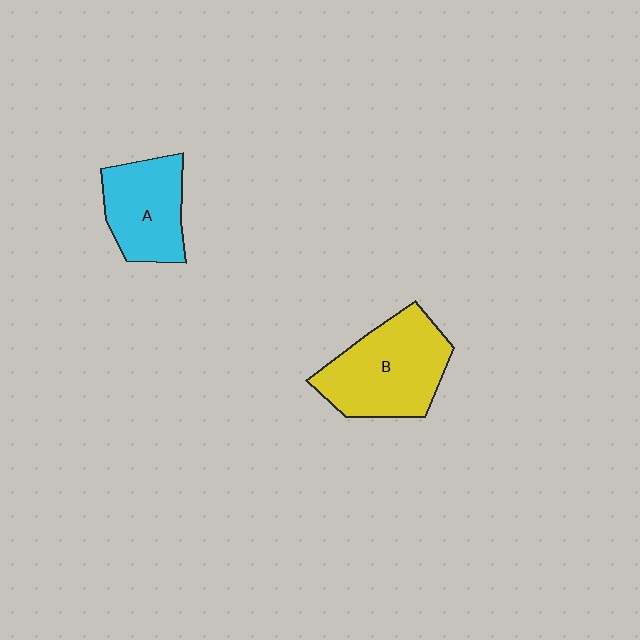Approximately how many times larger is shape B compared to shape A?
Approximately 1.4 times.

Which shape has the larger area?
Shape B (yellow).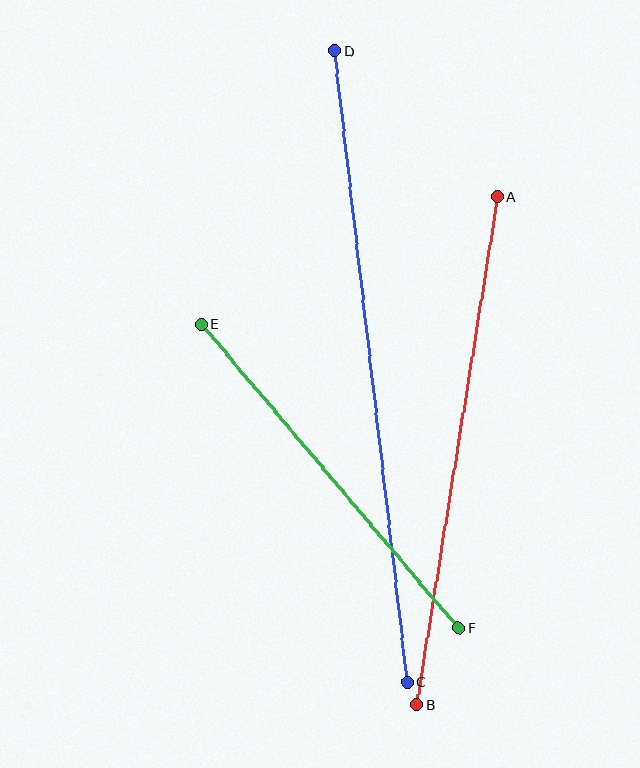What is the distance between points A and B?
The distance is approximately 514 pixels.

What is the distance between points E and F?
The distance is approximately 398 pixels.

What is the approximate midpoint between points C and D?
The midpoint is at approximately (371, 367) pixels.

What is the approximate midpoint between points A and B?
The midpoint is at approximately (457, 451) pixels.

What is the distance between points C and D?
The distance is approximately 635 pixels.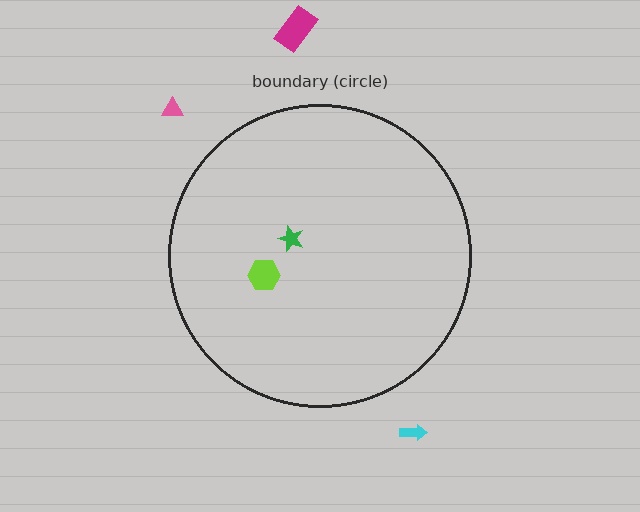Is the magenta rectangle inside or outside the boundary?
Outside.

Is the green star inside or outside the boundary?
Inside.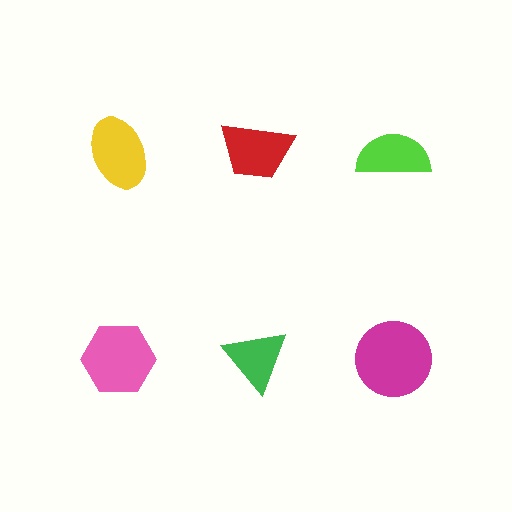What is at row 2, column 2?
A green triangle.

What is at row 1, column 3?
A lime semicircle.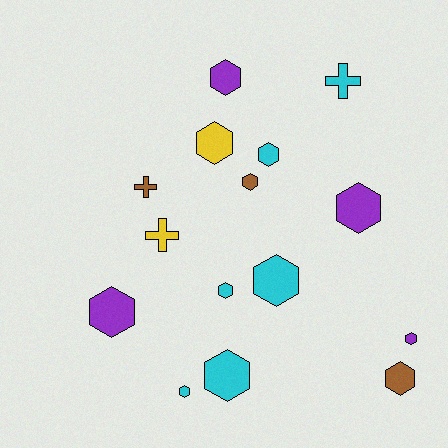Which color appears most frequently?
Cyan, with 6 objects.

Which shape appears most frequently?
Hexagon, with 12 objects.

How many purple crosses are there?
There are no purple crosses.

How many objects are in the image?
There are 15 objects.